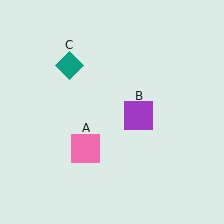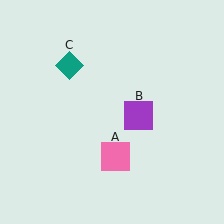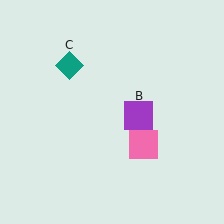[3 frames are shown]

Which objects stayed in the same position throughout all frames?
Purple square (object B) and teal diamond (object C) remained stationary.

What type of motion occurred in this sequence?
The pink square (object A) rotated counterclockwise around the center of the scene.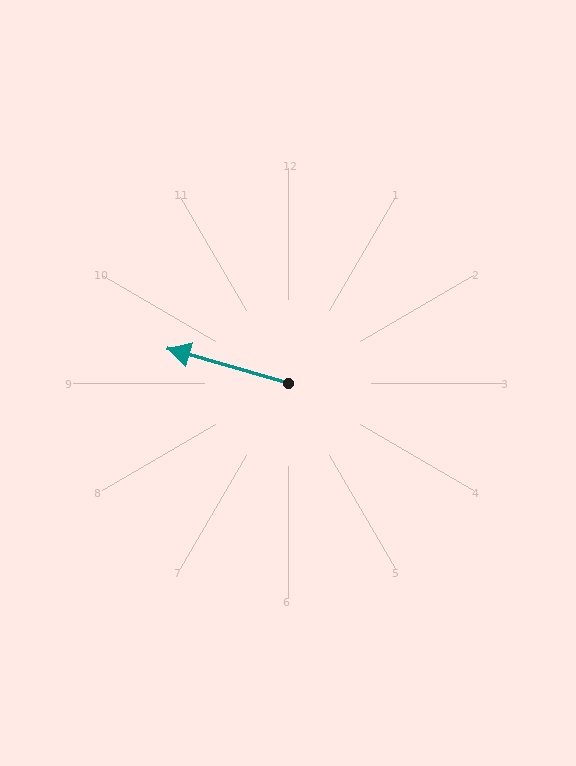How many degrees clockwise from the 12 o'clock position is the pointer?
Approximately 286 degrees.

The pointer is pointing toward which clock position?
Roughly 10 o'clock.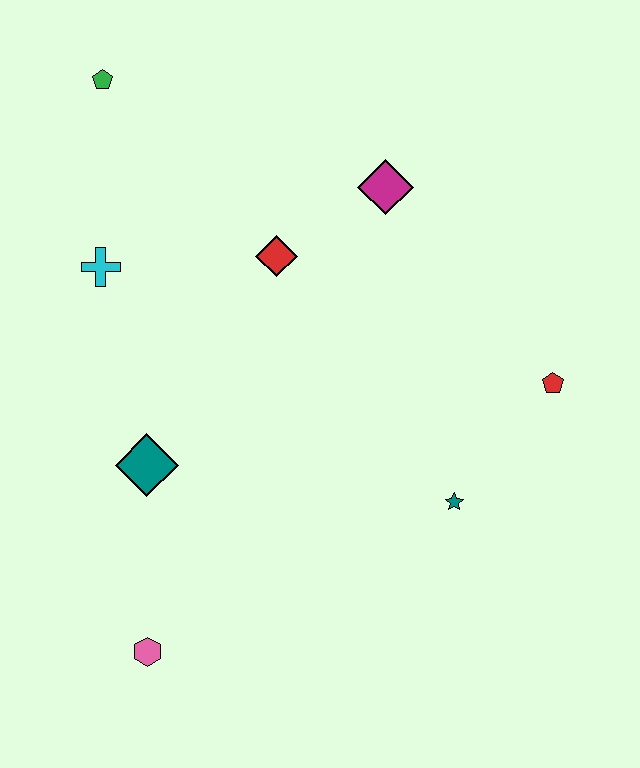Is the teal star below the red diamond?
Yes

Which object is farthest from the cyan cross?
The red pentagon is farthest from the cyan cross.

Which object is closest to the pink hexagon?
The teal diamond is closest to the pink hexagon.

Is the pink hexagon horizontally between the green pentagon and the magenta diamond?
Yes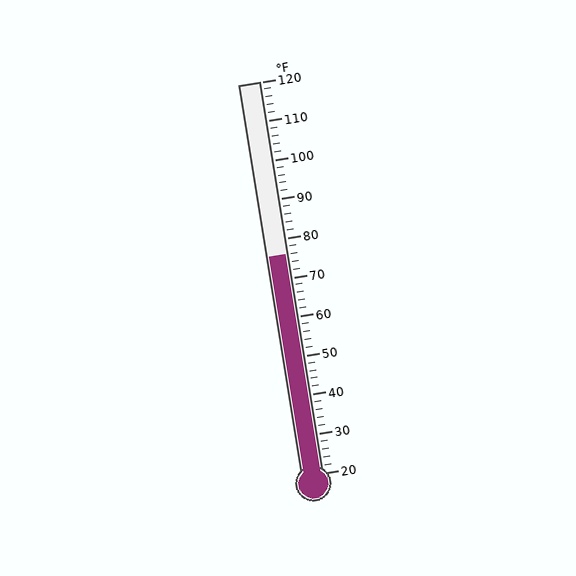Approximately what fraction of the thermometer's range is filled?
The thermometer is filled to approximately 55% of its range.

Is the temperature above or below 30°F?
The temperature is above 30°F.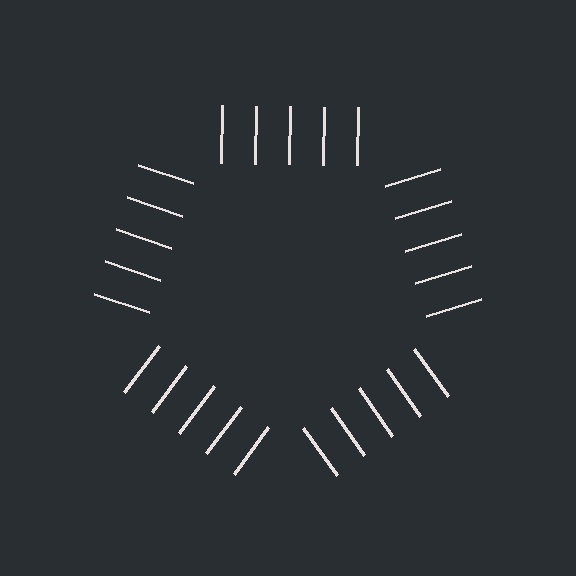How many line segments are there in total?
25 — 5 along each of the 5 edges.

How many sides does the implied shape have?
5 sides — the line-ends trace a pentagon.